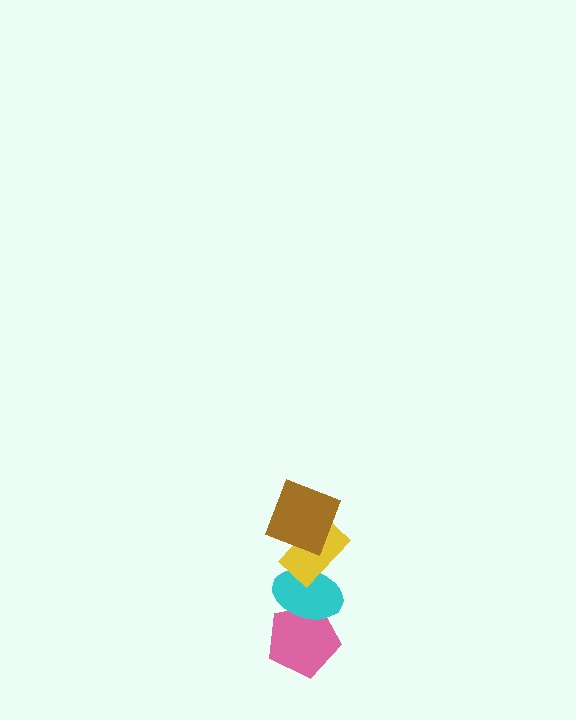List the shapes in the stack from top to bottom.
From top to bottom: the brown square, the yellow rectangle, the cyan ellipse, the pink pentagon.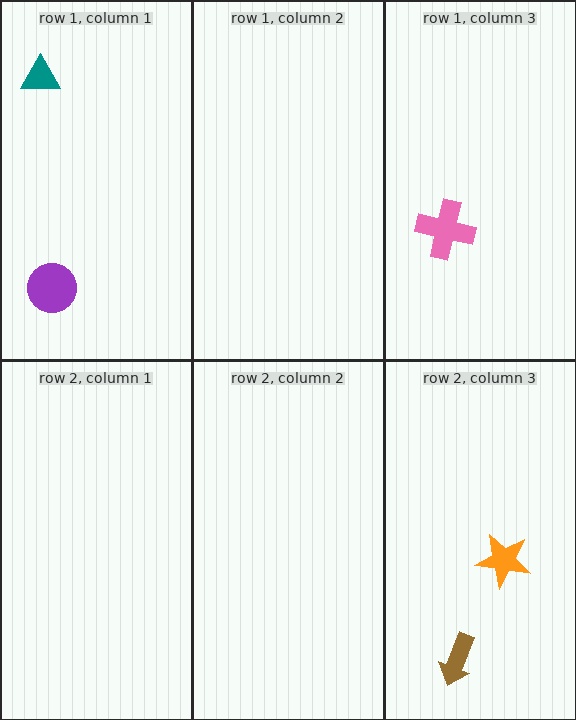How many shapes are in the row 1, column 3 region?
1.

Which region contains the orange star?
The row 2, column 3 region.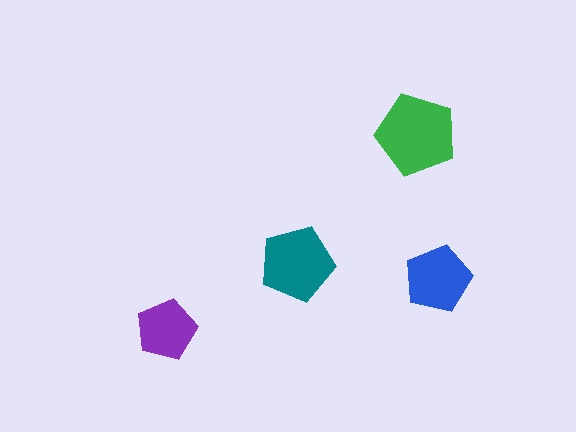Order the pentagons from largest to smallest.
the green one, the teal one, the blue one, the purple one.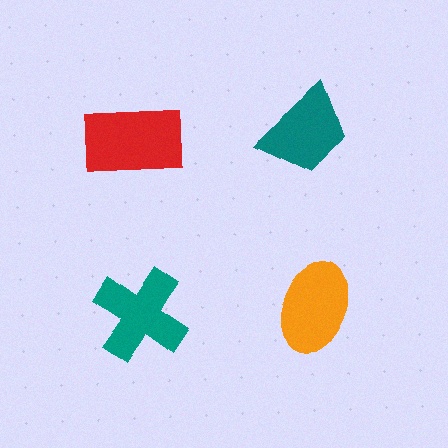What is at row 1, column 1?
A red rectangle.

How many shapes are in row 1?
2 shapes.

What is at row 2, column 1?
A teal cross.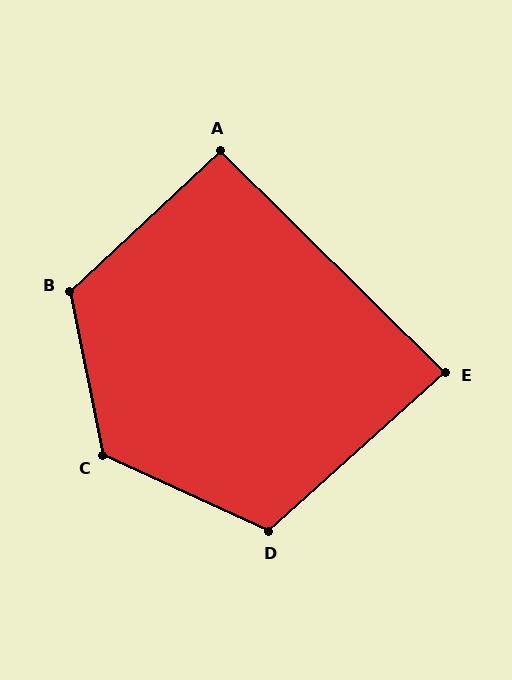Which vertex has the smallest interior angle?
E, at approximately 87 degrees.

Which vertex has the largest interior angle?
C, at approximately 126 degrees.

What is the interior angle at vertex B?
Approximately 122 degrees (obtuse).